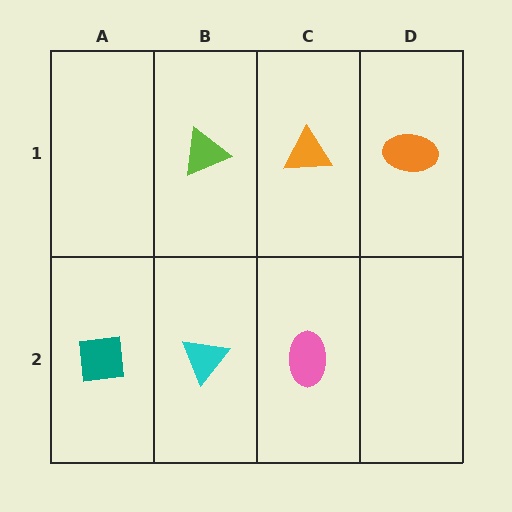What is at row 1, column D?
An orange ellipse.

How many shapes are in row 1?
3 shapes.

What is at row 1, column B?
A lime triangle.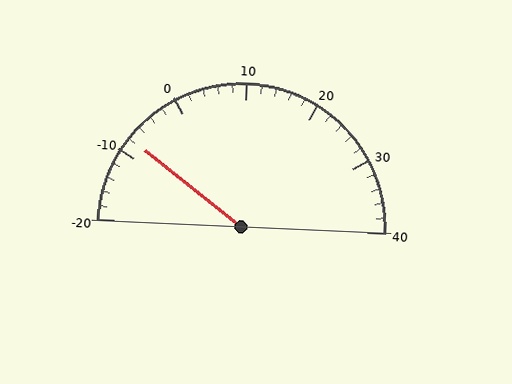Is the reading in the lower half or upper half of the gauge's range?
The reading is in the lower half of the range (-20 to 40).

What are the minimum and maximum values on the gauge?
The gauge ranges from -20 to 40.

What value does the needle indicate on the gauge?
The needle indicates approximately -8.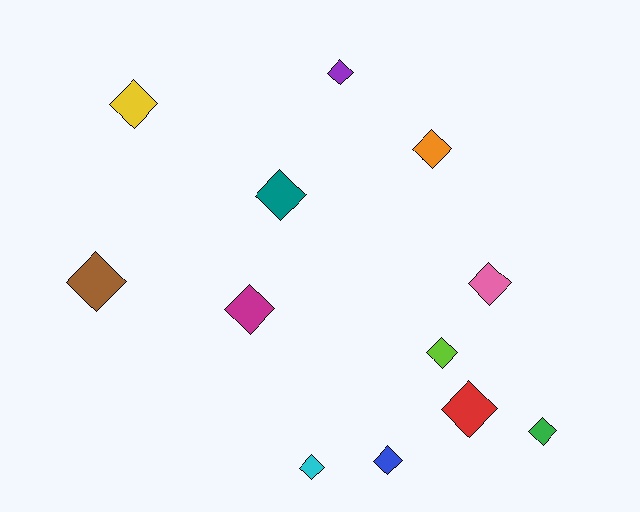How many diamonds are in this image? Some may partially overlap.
There are 12 diamonds.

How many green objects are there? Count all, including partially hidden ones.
There is 1 green object.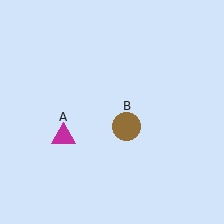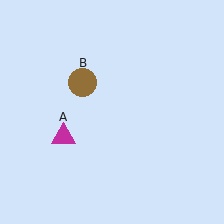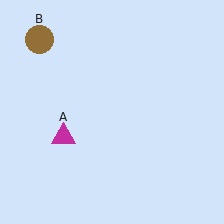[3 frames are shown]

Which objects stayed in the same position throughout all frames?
Magenta triangle (object A) remained stationary.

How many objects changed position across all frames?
1 object changed position: brown circle (object B).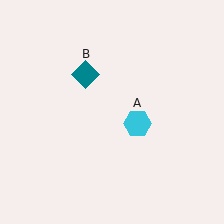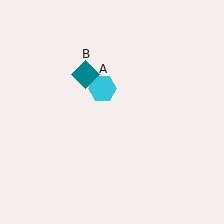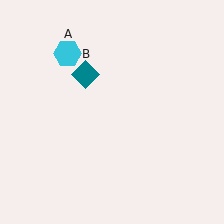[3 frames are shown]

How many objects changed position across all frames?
1 object changed position: cyan hexagon (object A).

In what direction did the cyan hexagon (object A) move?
The cyan hexagon (object A) moved up and to the left.